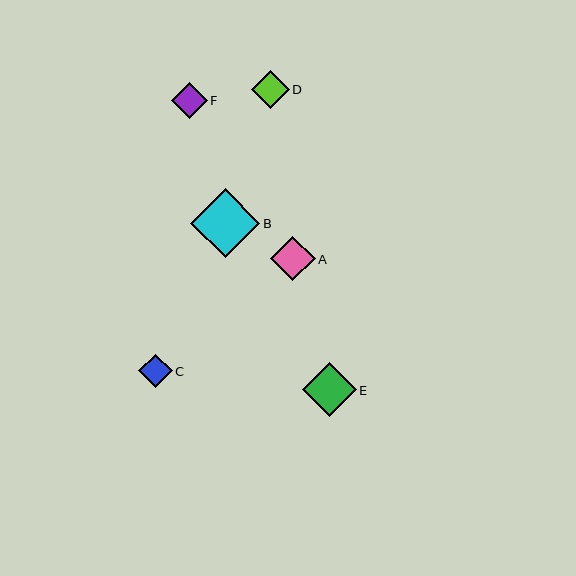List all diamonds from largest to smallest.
From largest to smallest: B, E, A, D, F, C.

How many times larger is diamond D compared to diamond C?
Diamond D is approximately 1.1 times the size of diamond C.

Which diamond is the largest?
Diamond B is the largest with a size of approximately 69 pixels.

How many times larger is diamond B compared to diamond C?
Diamond B is approximately 2.1 times the size of diamond C.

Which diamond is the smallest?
Diamond C is the smallest with a size of approximately 33 pixels.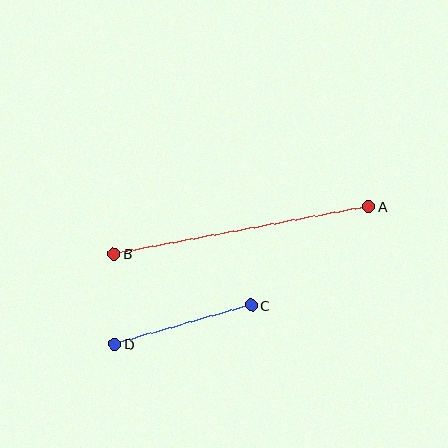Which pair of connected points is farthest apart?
Points A and B are farthest apart.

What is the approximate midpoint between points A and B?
The midpoint is at approximately (241, 230) pixels.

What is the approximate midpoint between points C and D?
The midpoint is at approximately (183, 324) pixels.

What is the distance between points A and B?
The distance is approximately 259 pixels.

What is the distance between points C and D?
The distance is approximately 142 pixels.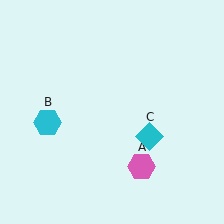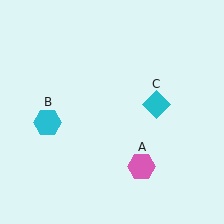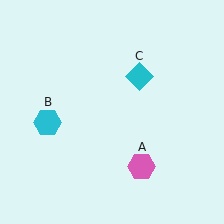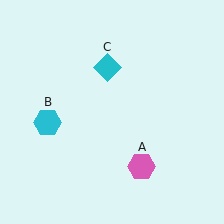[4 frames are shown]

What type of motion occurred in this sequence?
The cyan diamond (object C) rotated counterclockwise around the center of the scene.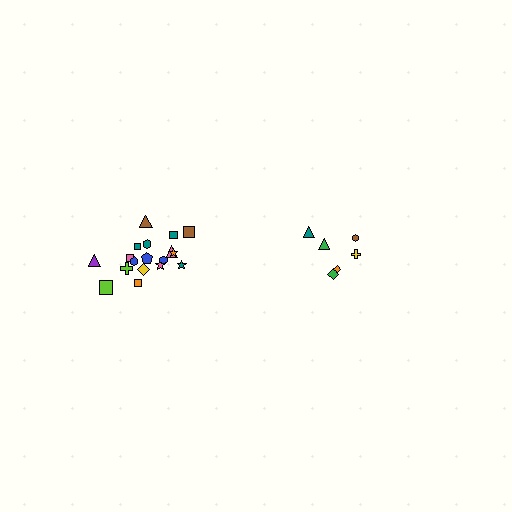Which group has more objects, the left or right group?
The left group.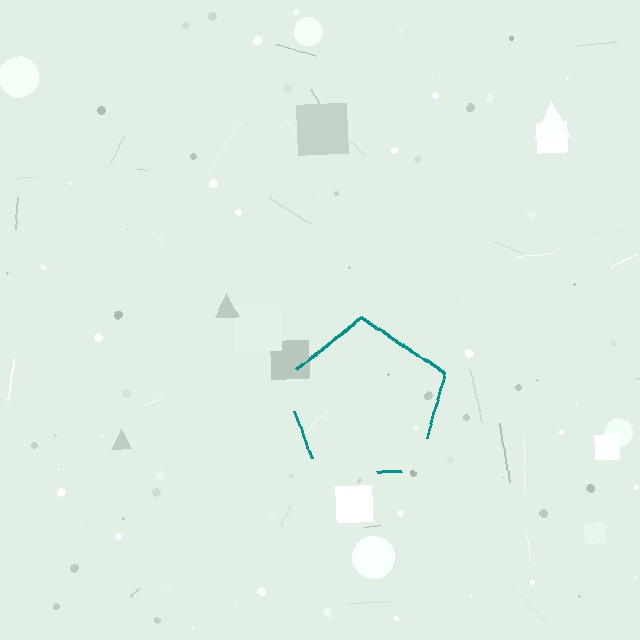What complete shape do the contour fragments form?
The contour fragments form a pentagon.